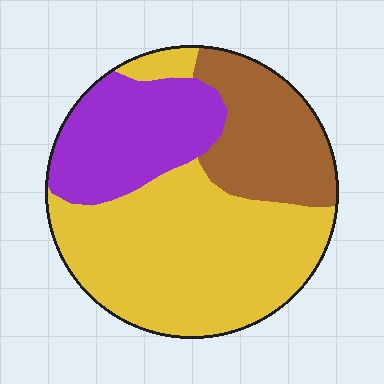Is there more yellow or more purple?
Yellow.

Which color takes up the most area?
Yellow, at roughly 55%.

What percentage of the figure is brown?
Brown covers around 25% of the figure.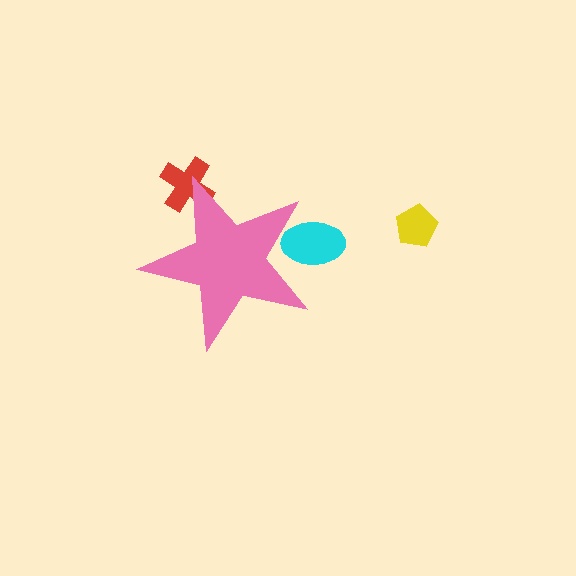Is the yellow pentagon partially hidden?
No, the yellow pentagon is fully visible.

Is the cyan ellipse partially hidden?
Yes, the cyan ellipse is partially hidden behind the pink star.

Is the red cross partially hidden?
Yes, the red cross is partially hidden behind the pink star.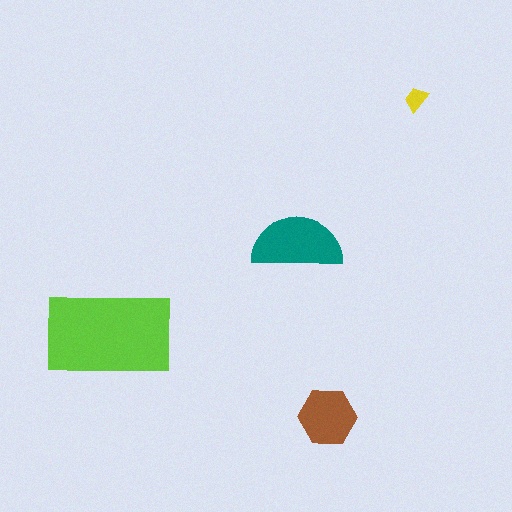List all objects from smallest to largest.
The yellow trapezoid, the brown hexagon, the teal semicircle, the lime rectangle.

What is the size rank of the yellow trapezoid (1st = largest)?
4th.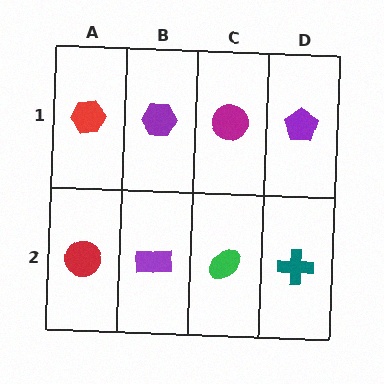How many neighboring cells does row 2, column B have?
3.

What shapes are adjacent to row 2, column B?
A purple hexagon (row 1, column B), a red circle (row 2, column A), a green ellipse (row 2, column C).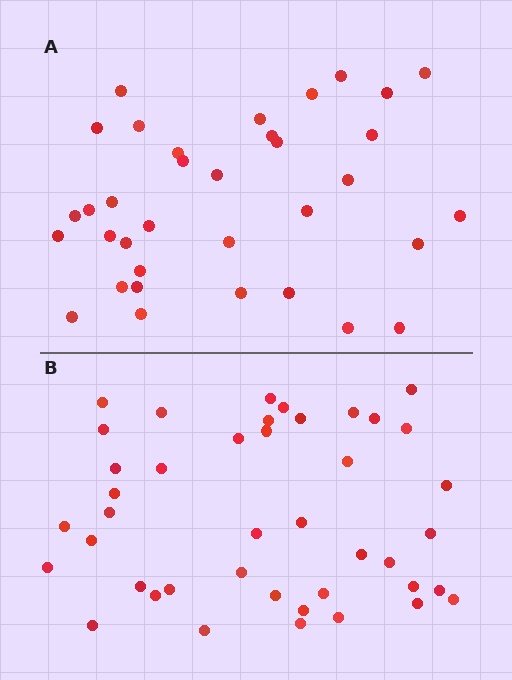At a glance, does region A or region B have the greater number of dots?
Region B (the bottom region) has more dots.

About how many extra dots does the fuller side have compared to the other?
Region B has roughly 8 or so more dots than region A.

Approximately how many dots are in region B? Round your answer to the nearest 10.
About 40 dots. (The exact count is 42, which rounds to 40.)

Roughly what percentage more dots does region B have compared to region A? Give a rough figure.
About 20% more.